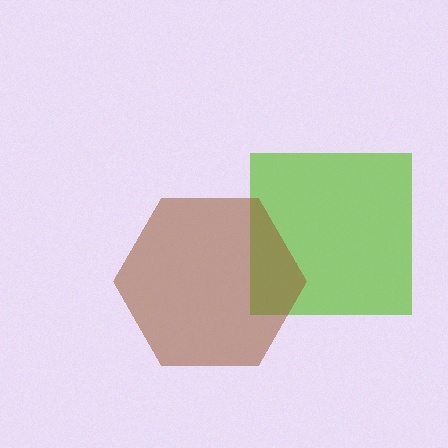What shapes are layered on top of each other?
The layered shapes are: a lime square, a brown hexagon.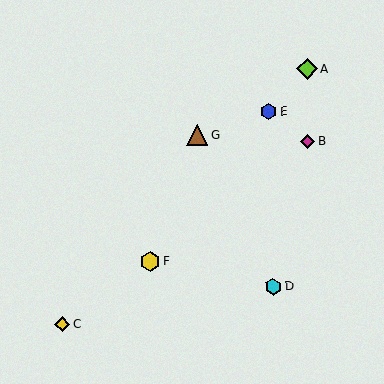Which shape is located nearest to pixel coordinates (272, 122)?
The blue hexagon (labeled E) at (268, 111) is nearest to that location.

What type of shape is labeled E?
Shape E is a blue hexagon.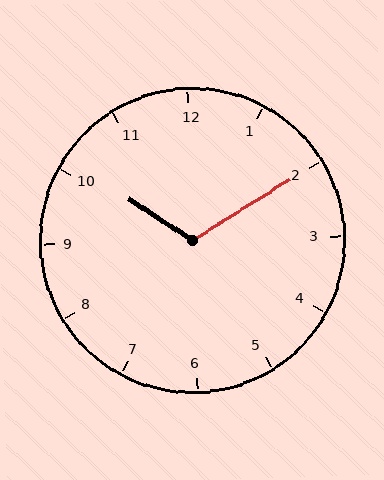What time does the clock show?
10:10.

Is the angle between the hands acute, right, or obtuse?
It is obtuse.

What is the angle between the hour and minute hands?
Approximately 115 degrees.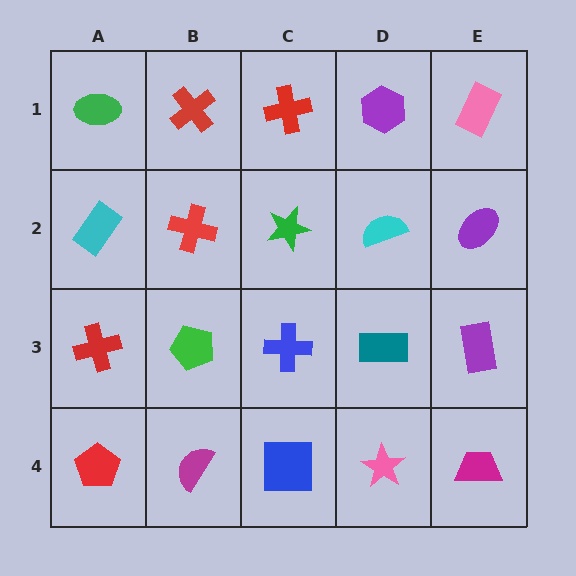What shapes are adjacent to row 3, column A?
A cyan rectangle (row 2, column A), a red pentagon (row 4, column A), a green pentagon (row 3, column B).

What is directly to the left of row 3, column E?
A teal rectangle.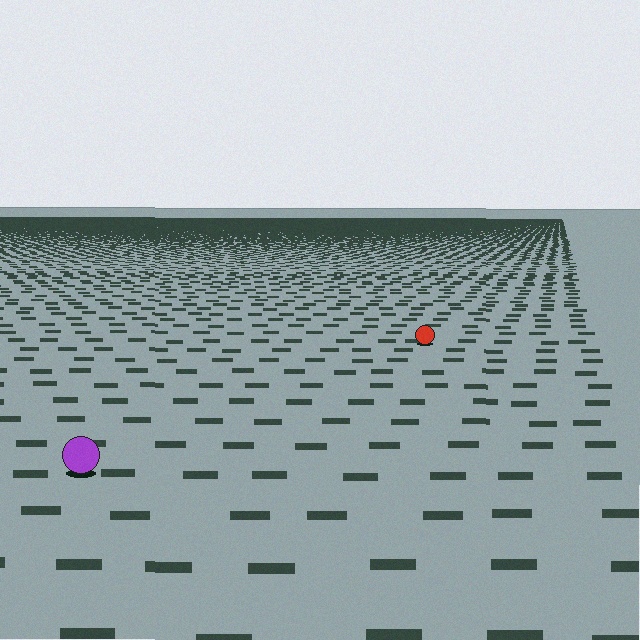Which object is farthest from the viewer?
The red circle is farthest from the viewer. It appears smaller and the ground texture around it is denser.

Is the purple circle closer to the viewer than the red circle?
Yes. The purple circle is closer — you can tell from the texture gradient: the ground texture is coarser near it.